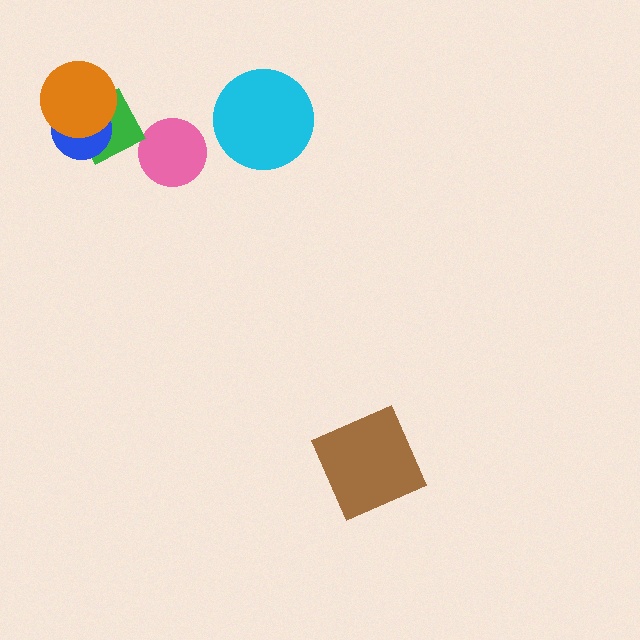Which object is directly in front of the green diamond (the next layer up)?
The blue circle is directly in front of the green diamond.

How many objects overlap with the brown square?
0 objects overlap with the brown square.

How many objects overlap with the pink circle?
0 objects overlap with the pink circle.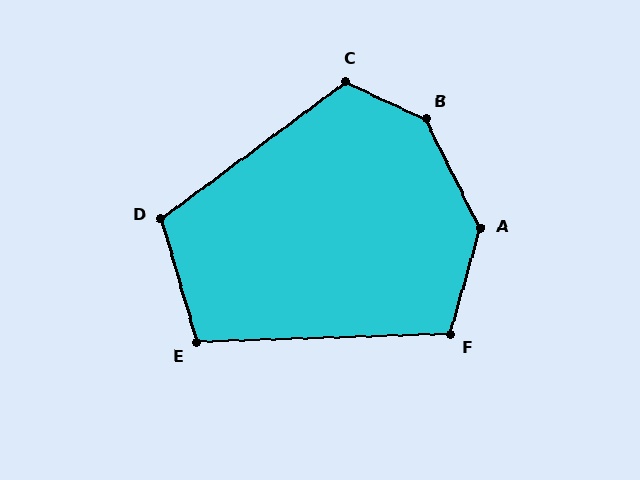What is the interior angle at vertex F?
Approximately 108 degrees (obtuse).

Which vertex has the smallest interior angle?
E, at approximately 104 degrees.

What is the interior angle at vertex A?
Approximately 138 degrees (obtuse).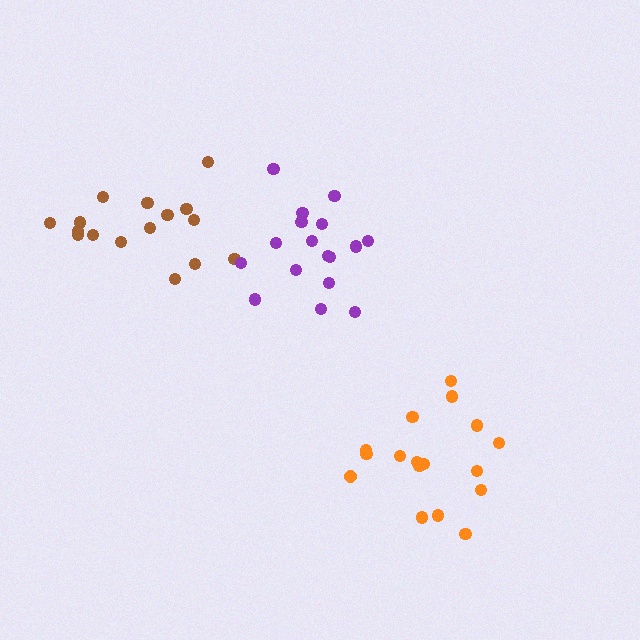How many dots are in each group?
Group 1: 17 dots, Group 2: 16 dots, Group 3: 17 dots (50 total).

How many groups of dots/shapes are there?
There are 3 groups.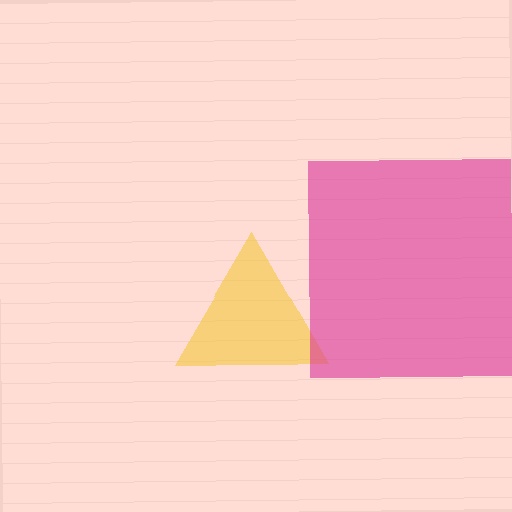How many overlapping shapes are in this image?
There are 2 overlapping shapes in the image.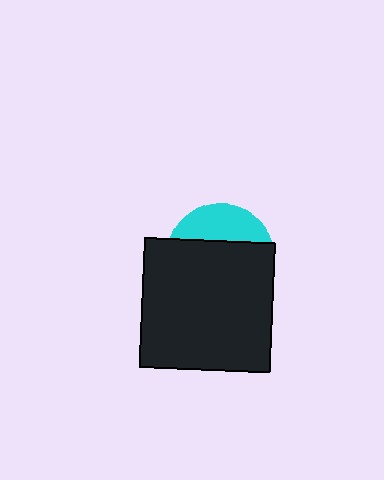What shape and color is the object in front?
The object in front is a black square.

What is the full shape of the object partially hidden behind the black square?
The partially hidden object is a cyan circle.